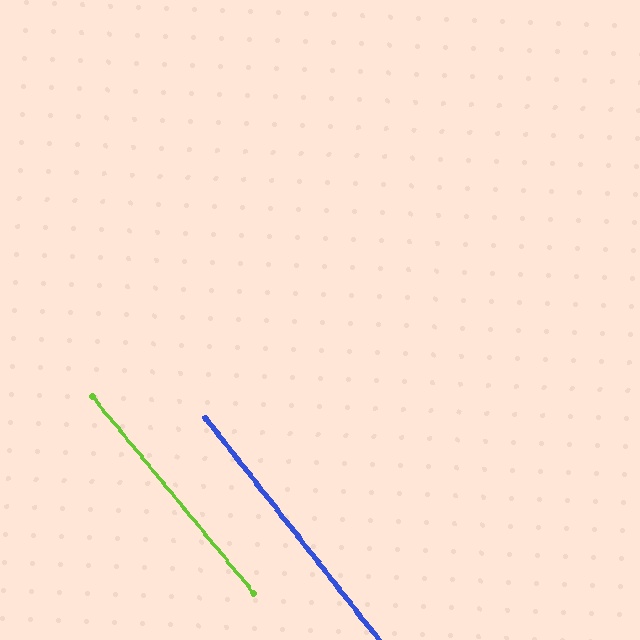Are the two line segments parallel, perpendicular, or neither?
Parallel — their directions differ by only 1.3°.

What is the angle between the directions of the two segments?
Approximately 1 degree.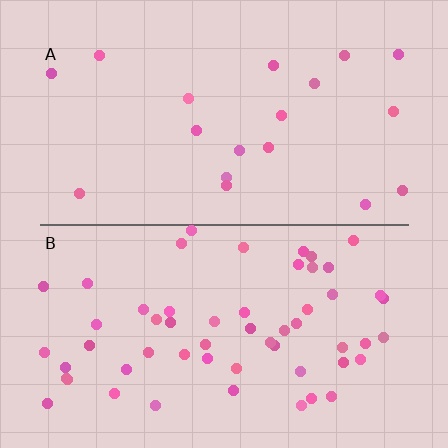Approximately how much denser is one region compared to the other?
Approximately 3.0× — region B over region A.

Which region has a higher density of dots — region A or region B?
B (the bottom).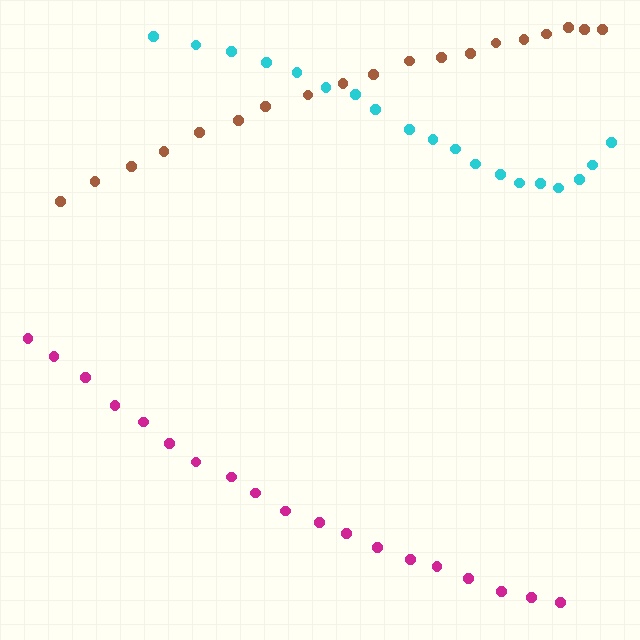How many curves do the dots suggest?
There are 3 distinct paths.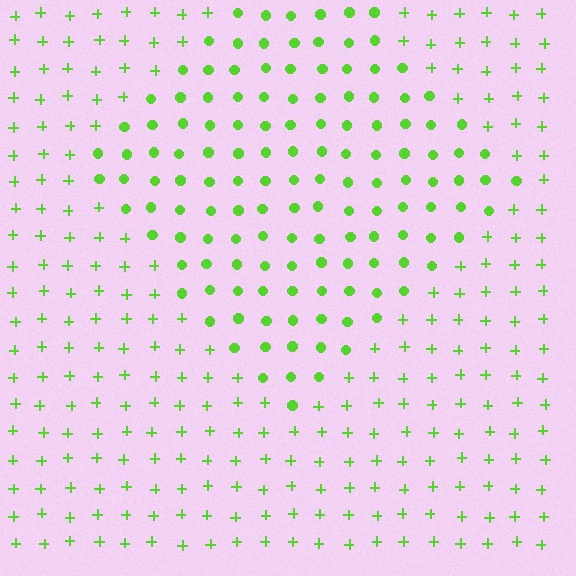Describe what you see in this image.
The image is filled with small lime elements arranged in a uniform grid. A diamond-shaped region contains circles, while the surrounding area contains plus signs. The boundary is defined purely by the change in element shape.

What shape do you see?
I see a diamond.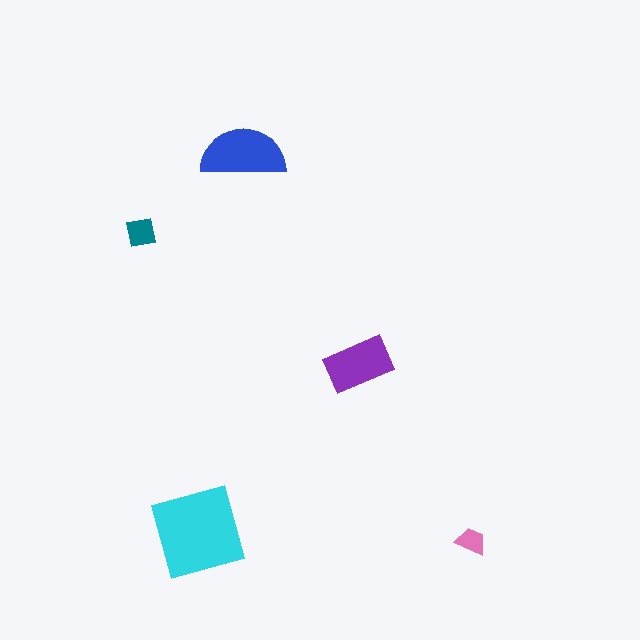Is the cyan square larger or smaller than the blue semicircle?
Larger.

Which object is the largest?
The cyan square.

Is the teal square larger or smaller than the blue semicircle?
Smaller.